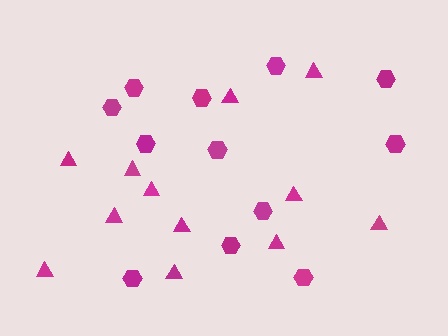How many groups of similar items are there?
There are 2 groups: one group of hexagons (12) and one group of triangles (12).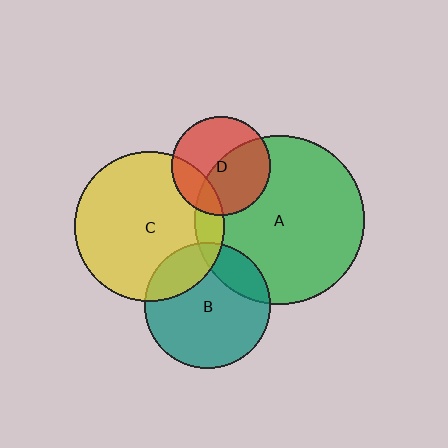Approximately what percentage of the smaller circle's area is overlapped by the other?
Approximately 50%.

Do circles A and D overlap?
Yes.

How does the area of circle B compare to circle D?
Approximately 1.6 times.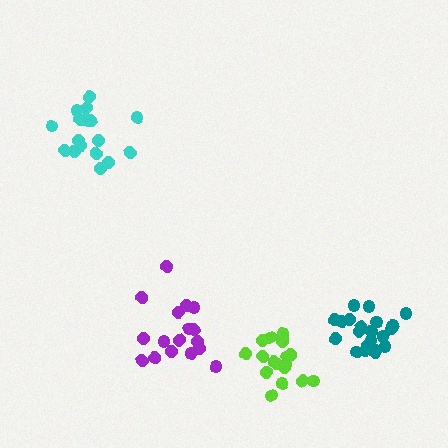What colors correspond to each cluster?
The clusters are colored: cyan, lime, teal, purple.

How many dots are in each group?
Group 1: 18 dots, Group 2: 18 dots, Group 3: 21 dots, Group 4: 17 dots (74 total).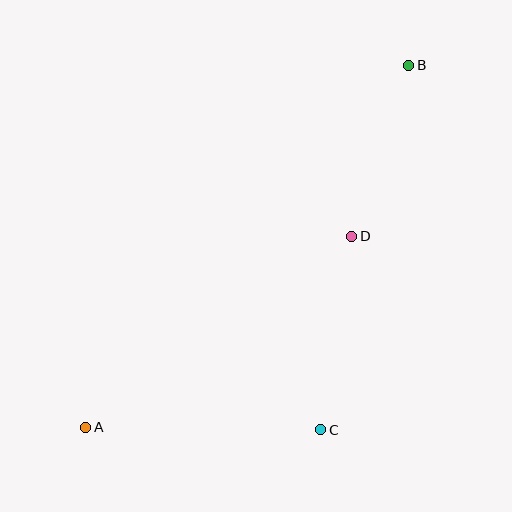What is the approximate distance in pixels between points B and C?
The distance between B and C is approximately 375 pixels.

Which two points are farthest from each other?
Points A and B are farthest from each other.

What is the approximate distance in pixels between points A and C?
The distance between A and C is approximately 235 pixels.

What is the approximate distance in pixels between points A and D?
The distance between A and D is approximately 328 pixels.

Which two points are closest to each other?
Points B and D are closest to each other.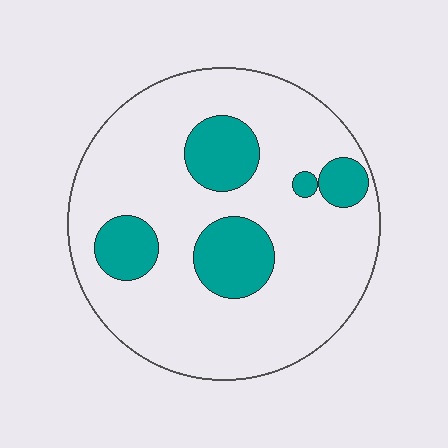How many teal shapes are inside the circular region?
5.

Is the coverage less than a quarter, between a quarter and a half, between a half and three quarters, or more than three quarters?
Less than a quarter.